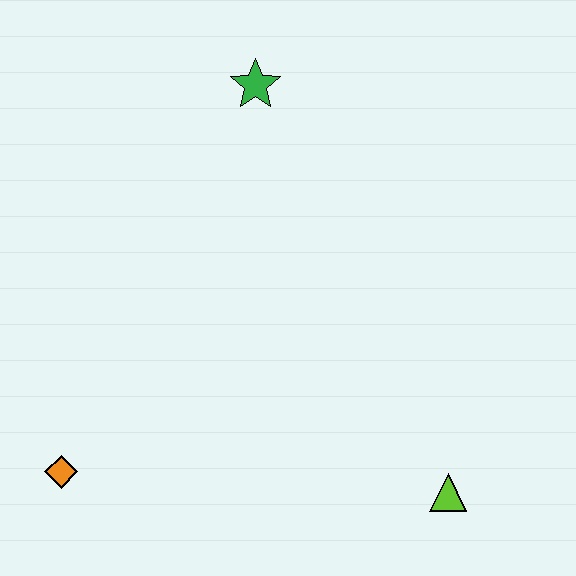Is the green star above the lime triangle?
Yes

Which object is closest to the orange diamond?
The lime triangle is closest to the orange diamond.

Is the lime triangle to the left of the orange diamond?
No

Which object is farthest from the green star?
The lime triangle is farthest from the green star.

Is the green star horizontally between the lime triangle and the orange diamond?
Yes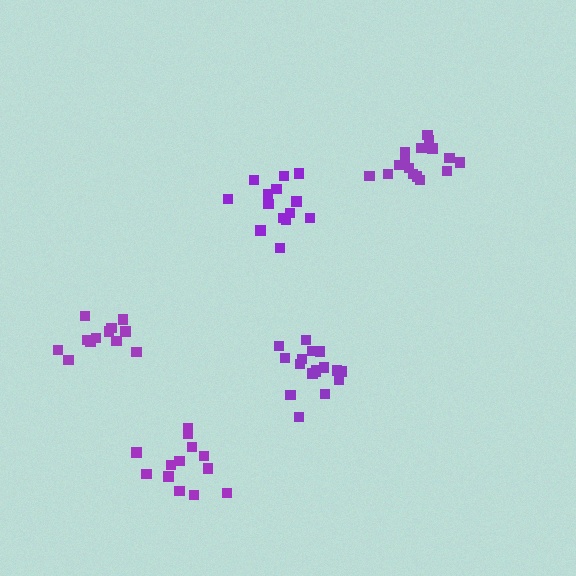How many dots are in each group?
Group 1: 15 dots, Group 2: 17 dots, Group 3: 16 dots, Group 4: 13 dots, Group 5: 12 dots (73 total).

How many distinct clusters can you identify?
There are 5 distinct clusters.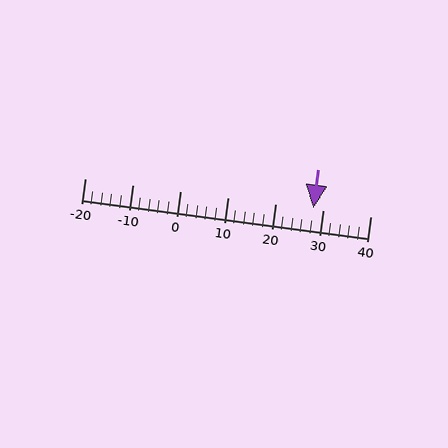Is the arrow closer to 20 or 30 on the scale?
The arrow is closer to 30.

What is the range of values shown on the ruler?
The ruler shows values from -20 to 40.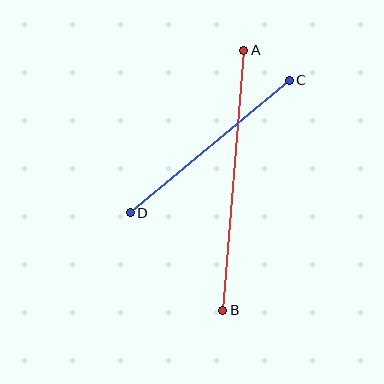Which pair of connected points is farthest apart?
Points A and B are farthest apart.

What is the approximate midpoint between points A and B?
The midpoint is at approximately (233, 180) pixels.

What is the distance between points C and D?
The distance is approximately 207 pixels.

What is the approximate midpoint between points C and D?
The midpoint is at approximately (210, 146) pixels.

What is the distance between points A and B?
The distance is approximately 261 pixels.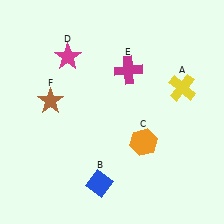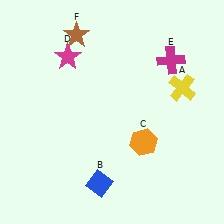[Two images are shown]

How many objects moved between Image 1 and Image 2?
2 objects moved between the two images.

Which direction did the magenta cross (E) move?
The magenta cross (E) moved right.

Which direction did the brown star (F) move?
The brown star (F) moved up.